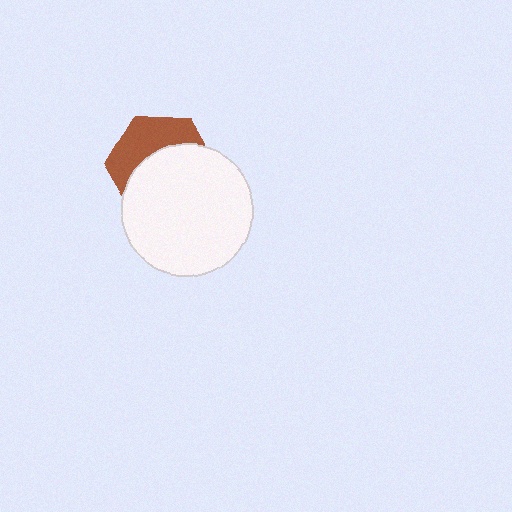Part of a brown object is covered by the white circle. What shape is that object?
It is a hexagon.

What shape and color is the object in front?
The object in front is a white circle.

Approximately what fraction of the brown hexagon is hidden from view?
Roughly 61% of the brown hexagon is hidden behind the white circle.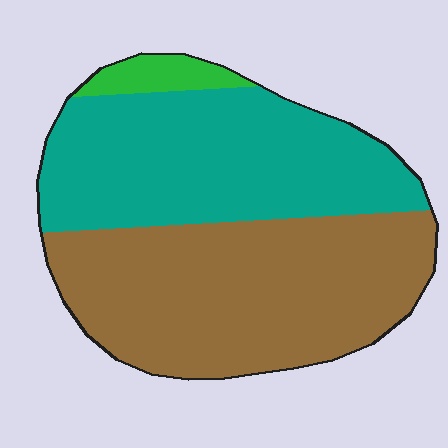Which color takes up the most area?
Brown, at roughly 50%.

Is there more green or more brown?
Brown.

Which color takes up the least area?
Green, at roughly 5%.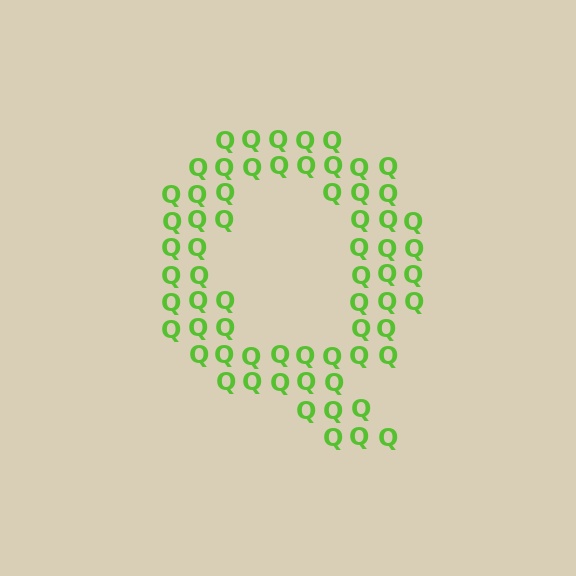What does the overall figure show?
The overall figure shows the letter Q.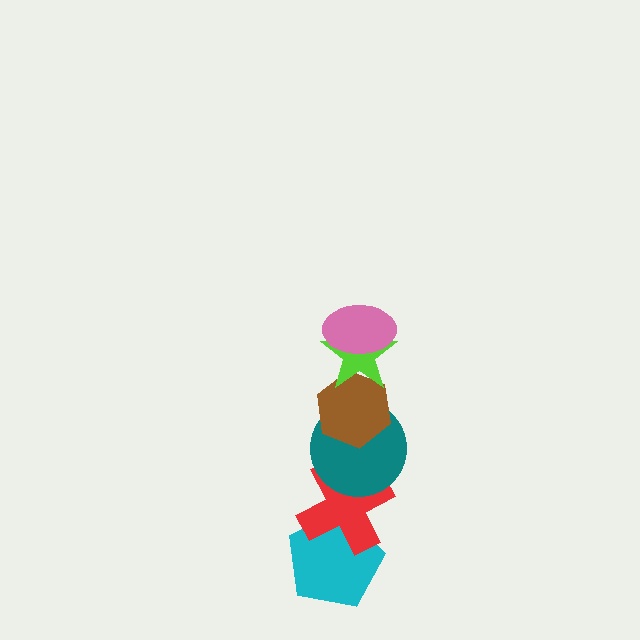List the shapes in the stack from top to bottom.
From top to bottom: the pink ellipse, the lime star, the brown hexagon, the teal circle, the red cross, the cyan pentagon.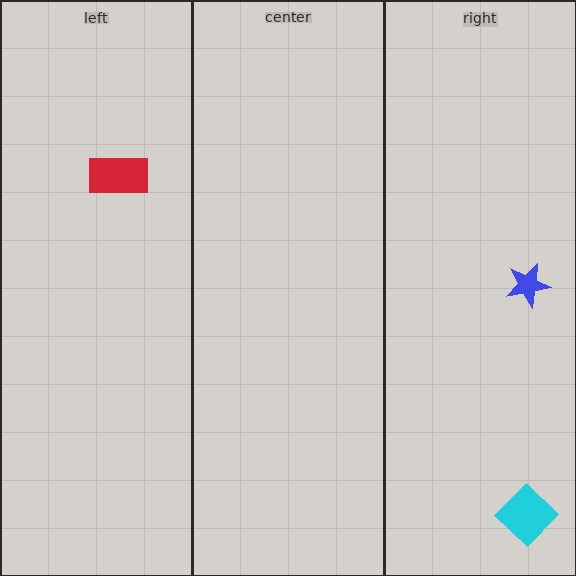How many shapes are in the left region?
1.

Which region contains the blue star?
The right region.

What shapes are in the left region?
The red rectangle.